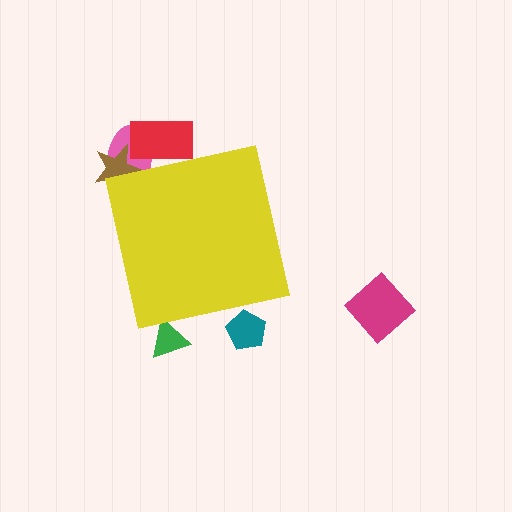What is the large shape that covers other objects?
A yellow square.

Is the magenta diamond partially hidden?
No, the magenta diamond is fully visible.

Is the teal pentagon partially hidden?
Yes, the teal pentagon is partially hidden behind the yellow square.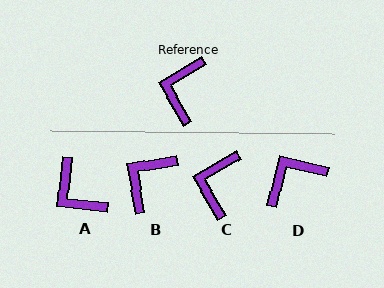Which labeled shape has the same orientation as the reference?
C.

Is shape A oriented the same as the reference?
No, it is off by about 53 degrees.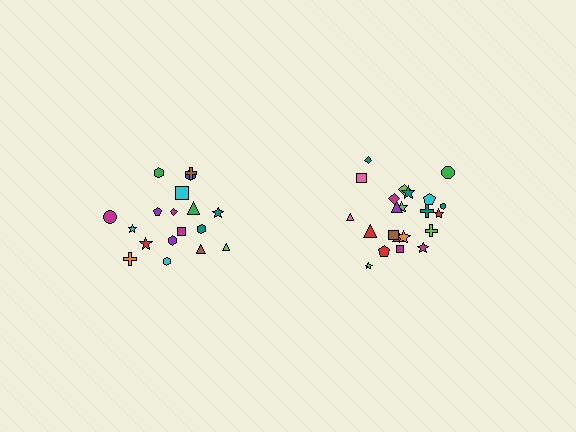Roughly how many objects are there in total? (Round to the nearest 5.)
Roughly 40 objects in total.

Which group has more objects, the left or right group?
The right group.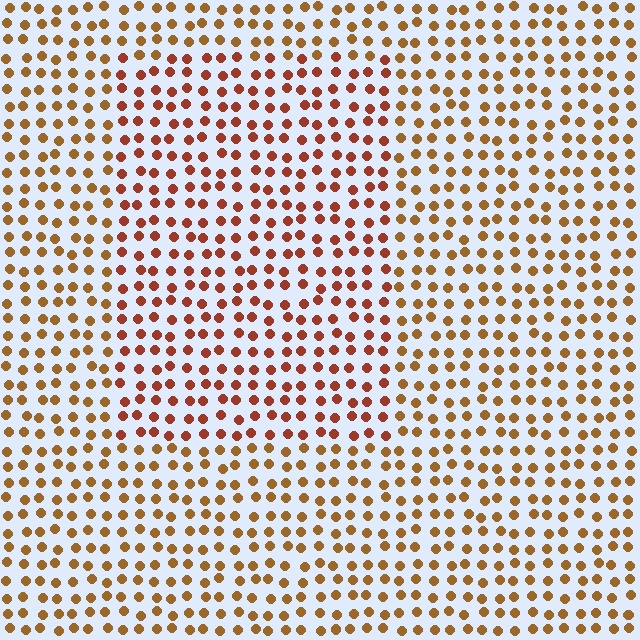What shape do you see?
I see a rectangle.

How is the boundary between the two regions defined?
The boundary is defined purely by a slight shift in hue (about 24 degrees). Spacing, size, and orientation are identical on both sides.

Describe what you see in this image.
The image is filled with small brown elements in a uniform arrangement. A rectangle-shaped region is visible where the elements are tinted to a slightly different hue, forming a subtle color boundary.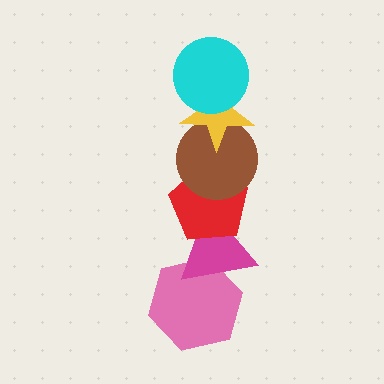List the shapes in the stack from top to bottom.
From top to bottom: the cyan circle, the yellow star, the brown circle, the red pentagon, the magenta triangle, the pink hexagon.